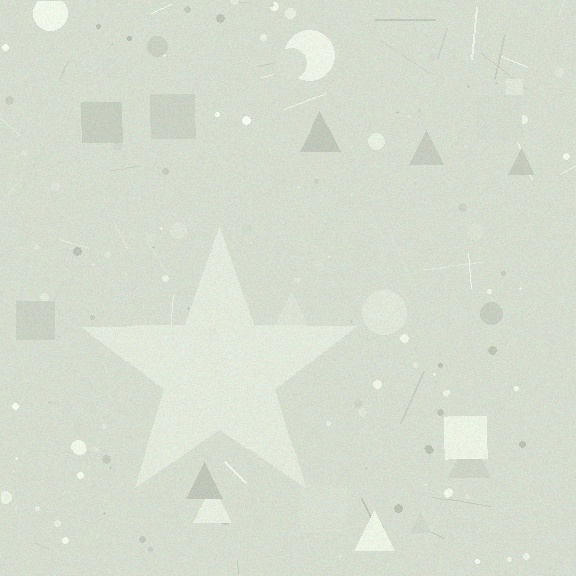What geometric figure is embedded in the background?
A star is embedded in the background.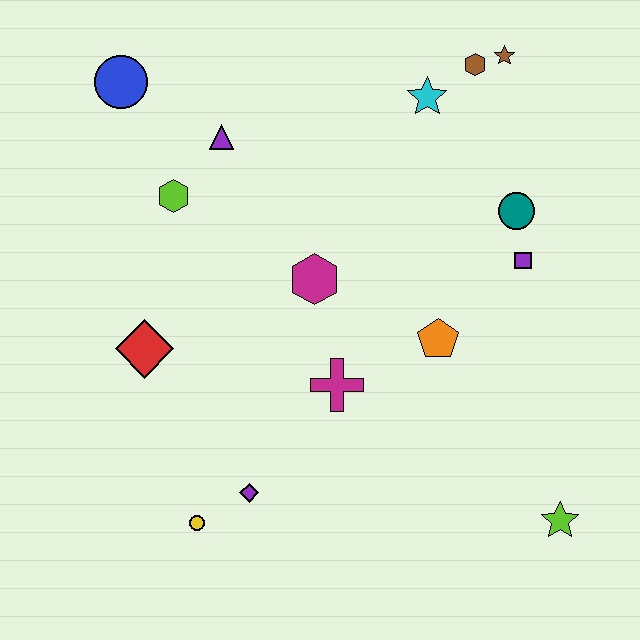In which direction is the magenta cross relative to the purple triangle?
The magenta cross is below the purple triangle.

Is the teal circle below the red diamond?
No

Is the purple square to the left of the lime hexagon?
No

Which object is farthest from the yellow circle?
The brown star is farthest from the yellow circle.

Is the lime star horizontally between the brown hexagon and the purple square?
No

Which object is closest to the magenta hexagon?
The magenta cross is closest to the magenta hexagon.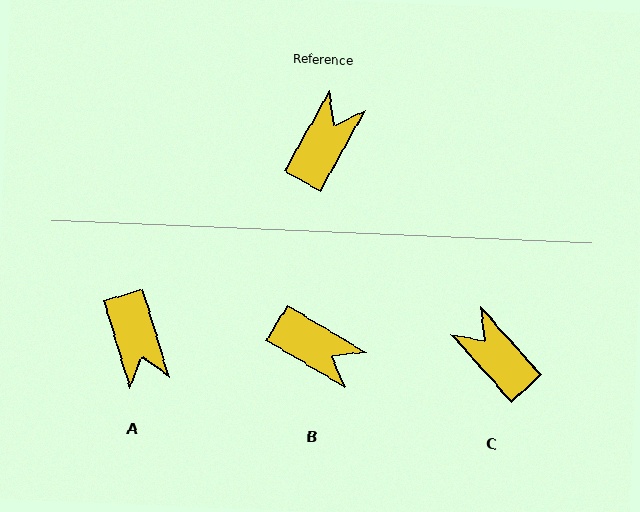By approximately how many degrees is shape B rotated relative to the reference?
Approximately 92 degrees clockwise.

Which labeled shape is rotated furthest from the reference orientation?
A, about 134 degrees away.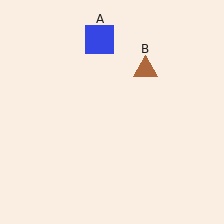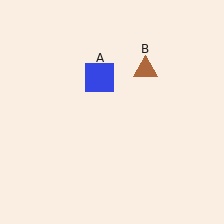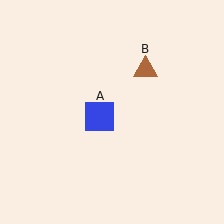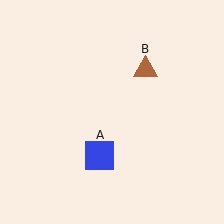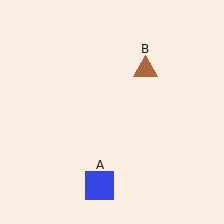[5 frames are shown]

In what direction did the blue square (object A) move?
The blue square (object A) moved down.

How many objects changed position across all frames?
1 object changed position: blue square (object A).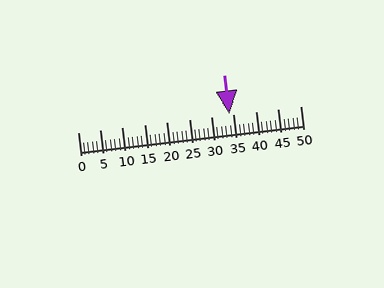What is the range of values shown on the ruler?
The ruler shows values from 0 to 50.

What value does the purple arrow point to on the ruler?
The purple arrow points to approximately 34.